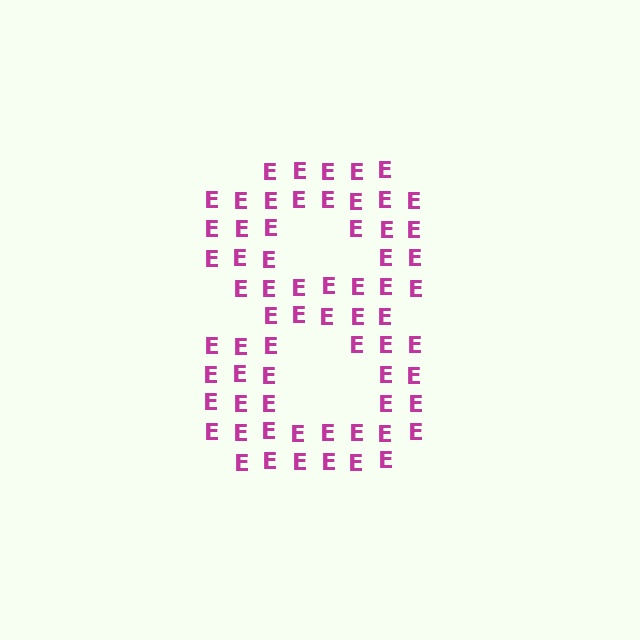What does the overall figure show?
The overall figure shows the digit 8.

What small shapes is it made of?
It is made of small letter E's.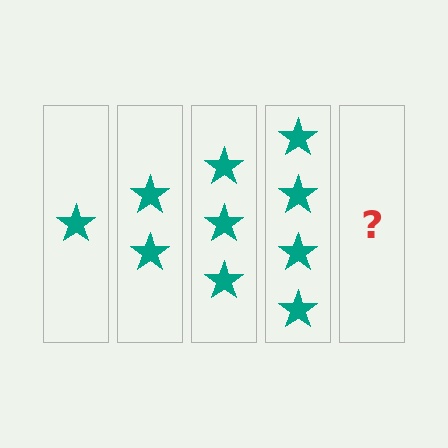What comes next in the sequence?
The next element should be 5 stars.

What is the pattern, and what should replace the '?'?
The pattern is that each step adds one more star. The '?' should be 5 stars.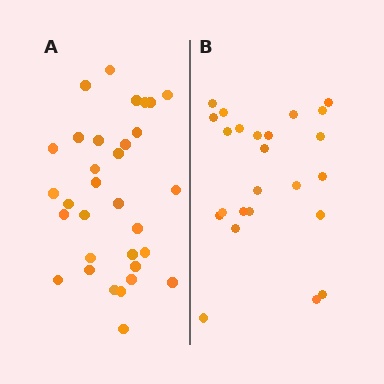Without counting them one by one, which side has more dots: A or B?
Region A (the left region) has more dots.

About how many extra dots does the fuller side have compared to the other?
Region A has roughly 8 or so more dots than region B.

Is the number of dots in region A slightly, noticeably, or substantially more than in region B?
Region A has noticeably more, but not dramatically so. The ratio is roughly 1.3 to 1.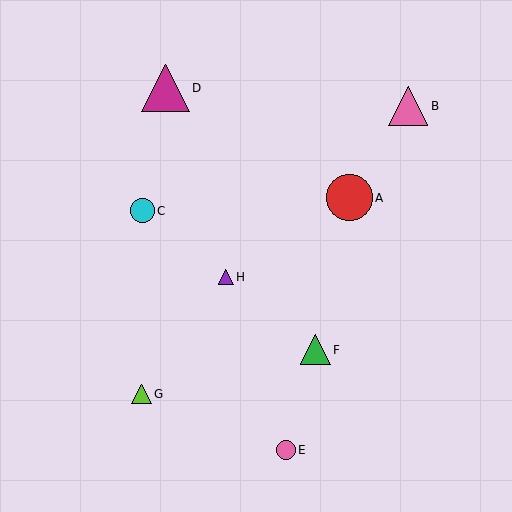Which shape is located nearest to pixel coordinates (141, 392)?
The lime triangle (labeled G) at (142, 394) is nearest to that location.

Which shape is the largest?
The magenta triangle (labeled D) is the largest.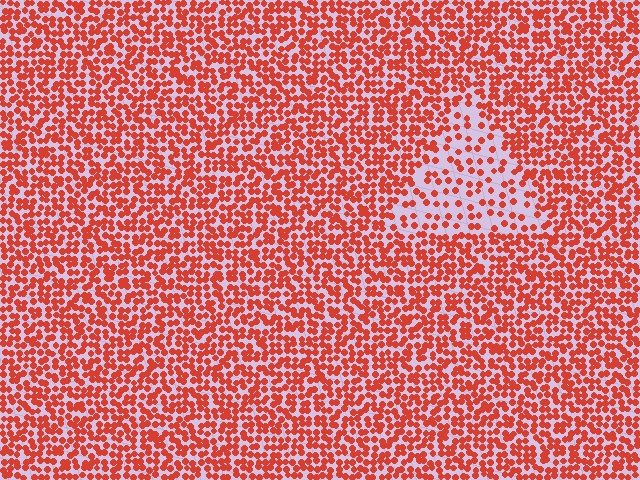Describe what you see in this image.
The image contains small red elements arranged at two different densities. A triangle-shaped region is visible where the elements are less densely packed than the surrounding area.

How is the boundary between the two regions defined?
The boundary is defined by a change in element density (approximately 2.3x ratio). All elements are the same color, size, and shape.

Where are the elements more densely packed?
The elements are more densely packed outside the triangle boundary.